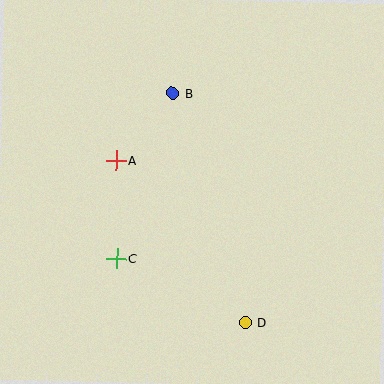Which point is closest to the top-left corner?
Point B is closest to the top-left corner.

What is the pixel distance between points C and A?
The distance between C and A is 98 pixels.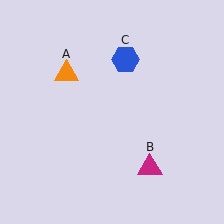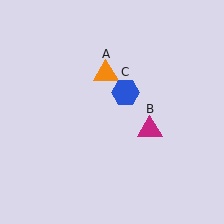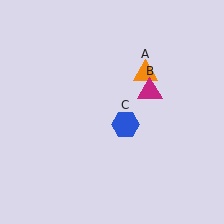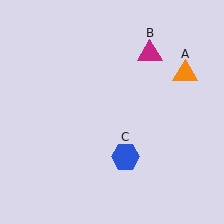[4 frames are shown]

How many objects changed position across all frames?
3 objects changed position: orange triangle (object A), magenta triangle (object B), blue hexagon (object C).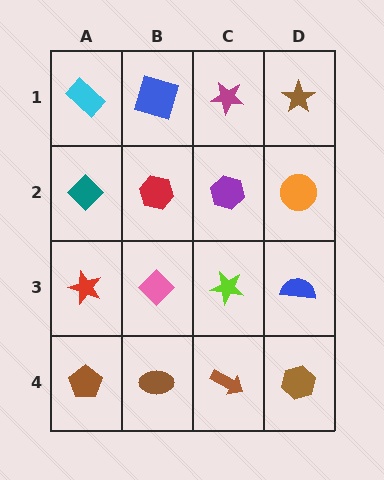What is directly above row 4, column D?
A blue semicircle.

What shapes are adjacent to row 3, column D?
An orange circle (row 2, column D), a brown hexagon (row 4, column D), a lime star (row 3, column C).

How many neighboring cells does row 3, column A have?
3.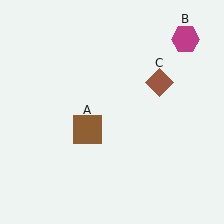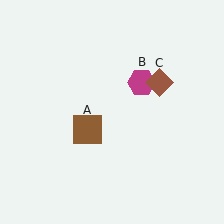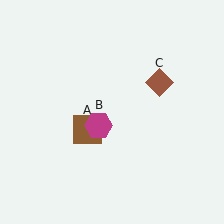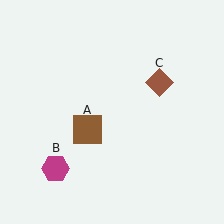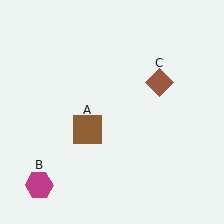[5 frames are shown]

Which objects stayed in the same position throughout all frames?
Brown square (object A) and brown diamond (object C) remained stationary.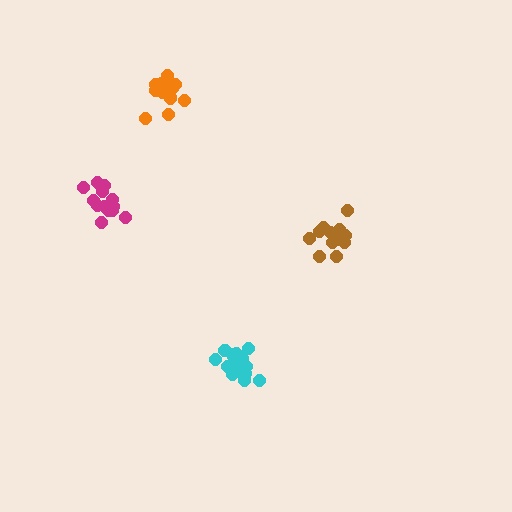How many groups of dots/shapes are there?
There are 4 groups.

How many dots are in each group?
Group 1: 16 dots, Group 2: 15 dots, Group 3: 14 dots, Group 4: 14 dots (59 total).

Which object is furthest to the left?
The magenta cluster is leftmost.